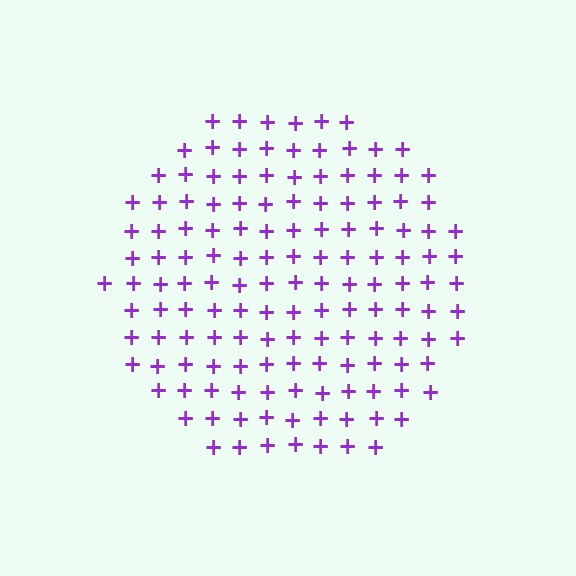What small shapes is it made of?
It is made of small plus signs.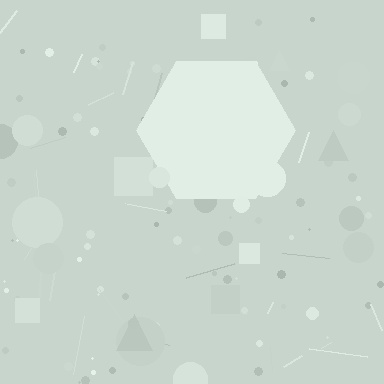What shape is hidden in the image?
A hexagon is hidden in the image.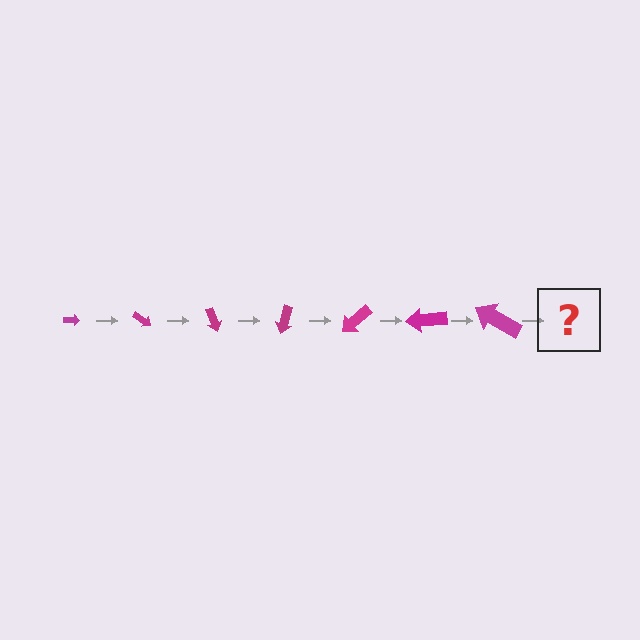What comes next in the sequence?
The next element should be an arrow, larger than the previous one and rotated 245 degrees from the start.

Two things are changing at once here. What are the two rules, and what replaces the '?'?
The two rules are that the arrow grows larger each step and it rotates 35 degrees each step. The '?' should be an arrow, larger than the previous one and rotated 245 degrees from the start.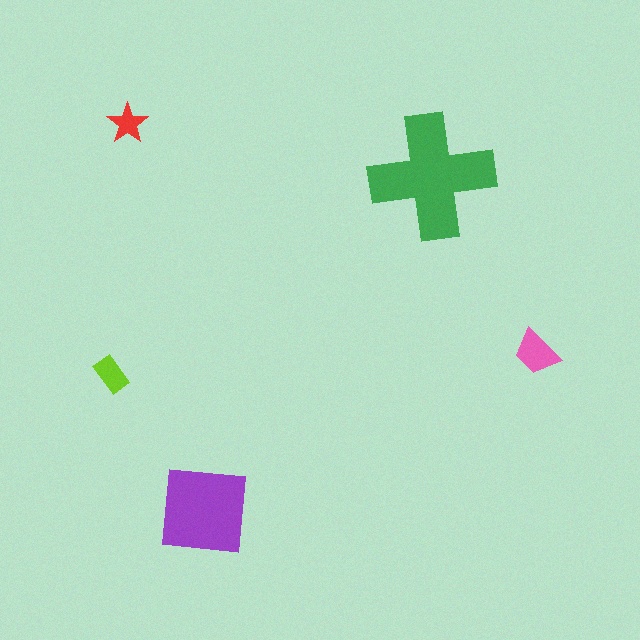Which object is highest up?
The red star is topmost.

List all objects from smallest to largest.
The red star, the lime rectangle, the pink trapezoid, the purple square, the green cross.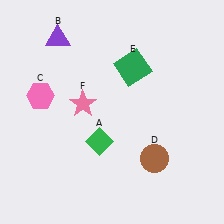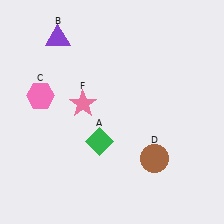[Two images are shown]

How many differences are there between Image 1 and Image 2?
There is 1 difference between the two images.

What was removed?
The green square (E) was removed in Image 2.